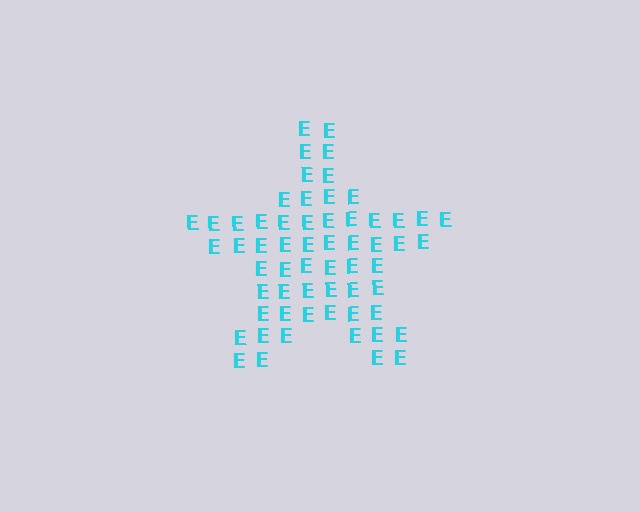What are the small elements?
The small elements are letter E's.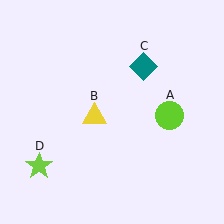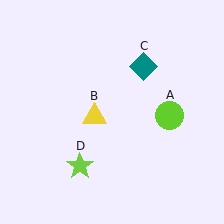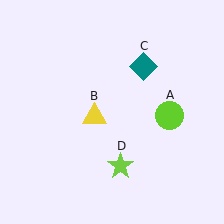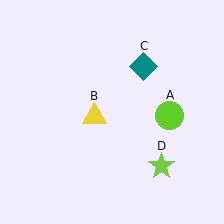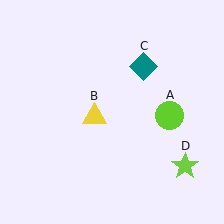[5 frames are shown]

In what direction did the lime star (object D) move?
The lime star (object D) moved right.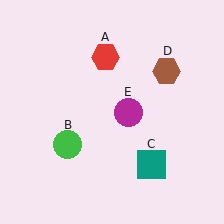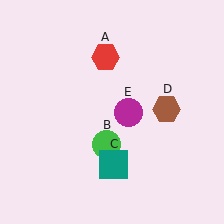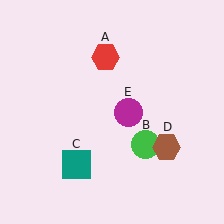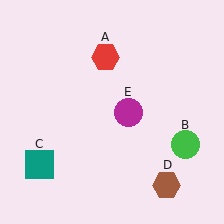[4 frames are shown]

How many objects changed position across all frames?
3 objects changed position: green circle (object B), teal square (object C), brown hexagon (object D).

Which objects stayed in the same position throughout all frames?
Red hexagon (object A) and magenta circle (object E) remained stationary.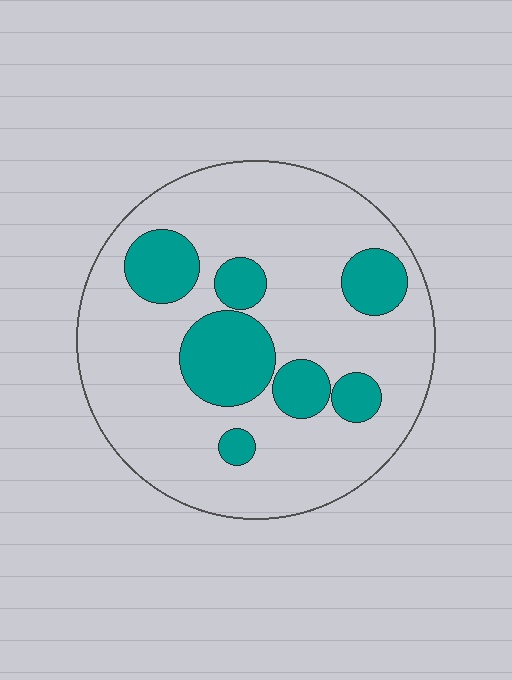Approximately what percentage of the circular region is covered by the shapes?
Approximately 25%.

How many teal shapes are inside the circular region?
7.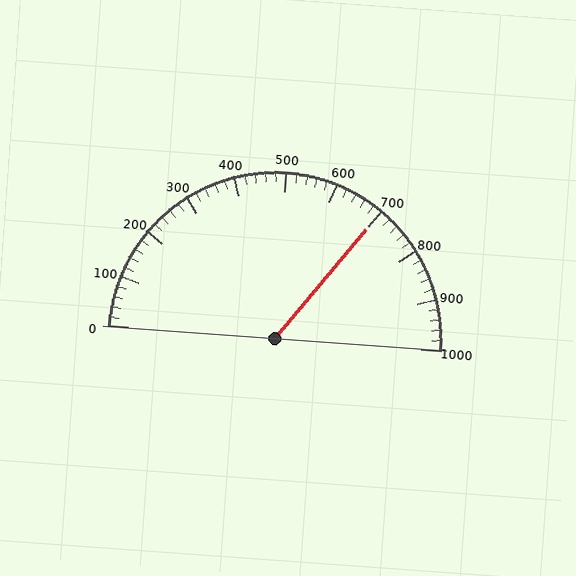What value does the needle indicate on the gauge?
The needle indicates approximately 700.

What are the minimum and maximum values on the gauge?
The gauge ranges from 0 to 1000.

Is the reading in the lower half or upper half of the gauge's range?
The reading is in the upper half of the range (0 to 1000).